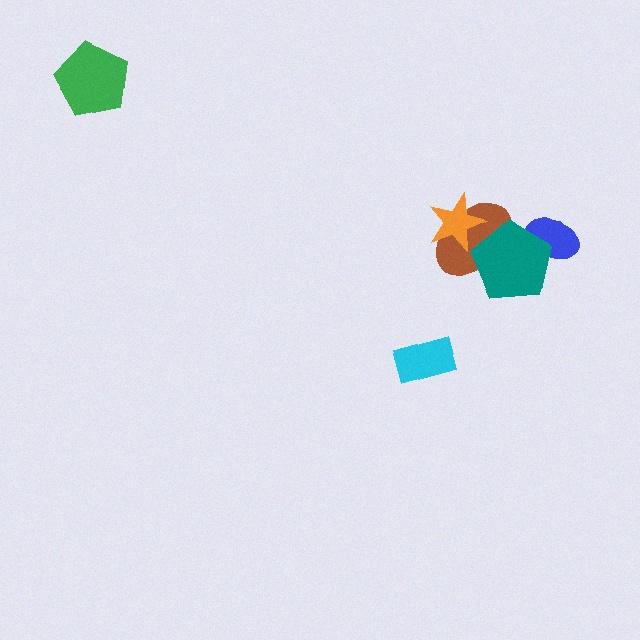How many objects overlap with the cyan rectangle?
0 objects overlap with the cyan rectangle.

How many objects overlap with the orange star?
1 object overlaps with the orange star.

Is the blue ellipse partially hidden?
Yes, it is partially covered by another shape.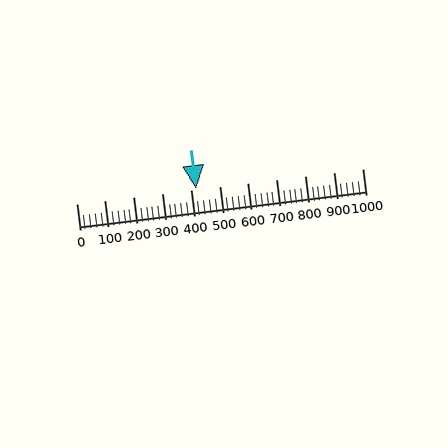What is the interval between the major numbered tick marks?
The major tick marks are spaced 100 units apart.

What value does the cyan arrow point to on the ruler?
The cyan arrow points to approximately 420.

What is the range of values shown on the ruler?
The ruler shows values from 0 to 1000.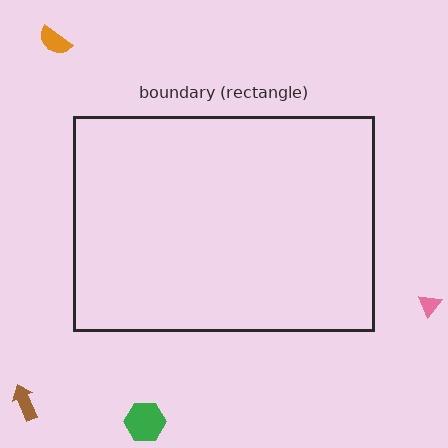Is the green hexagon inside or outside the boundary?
Outside.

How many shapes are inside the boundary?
0 inside, 4 outside.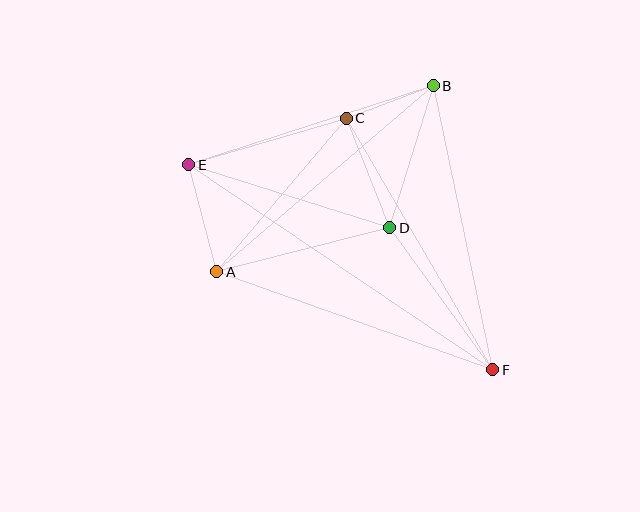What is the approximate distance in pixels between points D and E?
The distance between D and E is approximately 211 pixels.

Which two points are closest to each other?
Points B and C are closest to each other.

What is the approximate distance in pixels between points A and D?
The distance between A and D is approximately 178 pixels.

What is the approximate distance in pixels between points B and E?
The distance between B and E is approximately 257 pixels.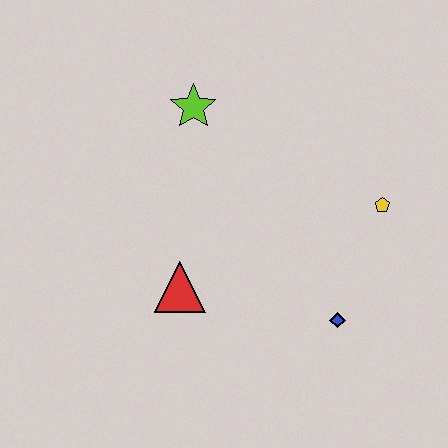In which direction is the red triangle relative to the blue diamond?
The red triangle is to the left of the blue diamond.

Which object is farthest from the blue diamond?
The lime star is farthest from the blue diamond.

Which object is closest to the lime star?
The red triangle is closest to the lime star.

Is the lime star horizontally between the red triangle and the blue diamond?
Yes